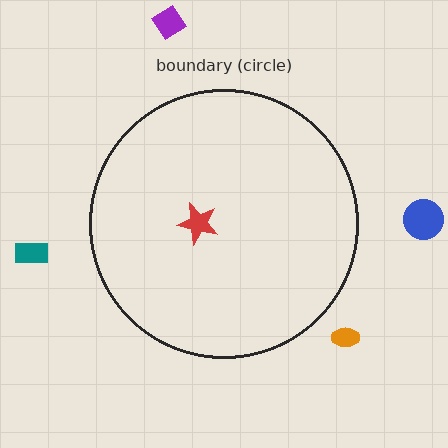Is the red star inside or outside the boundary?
Inside.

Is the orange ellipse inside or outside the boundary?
Outside.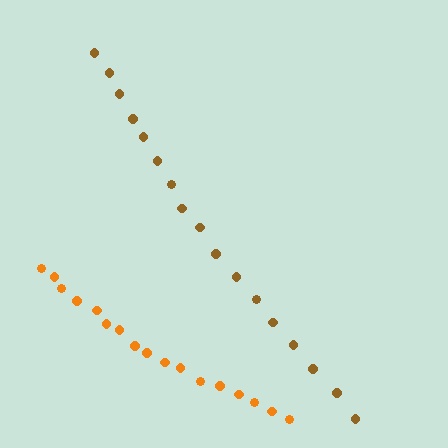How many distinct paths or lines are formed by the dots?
There are 2 distinct paths.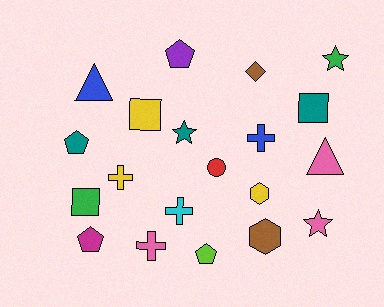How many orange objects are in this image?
There are no orange objects.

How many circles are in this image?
There is 1 circle.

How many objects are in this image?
There are 20 objects.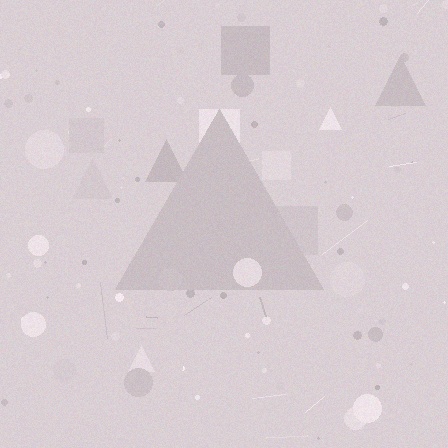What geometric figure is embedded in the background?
A triangle is embedded in the background.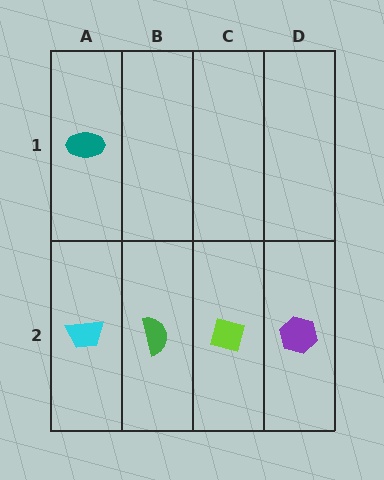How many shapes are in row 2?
4 shapes.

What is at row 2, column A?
A cyan trapezoid.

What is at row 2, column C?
A lime square.